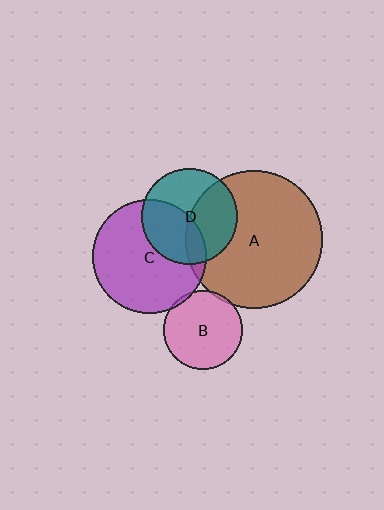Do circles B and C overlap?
Yes.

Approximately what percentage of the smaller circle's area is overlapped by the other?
Approximately 5%.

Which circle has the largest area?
Circle A (brown).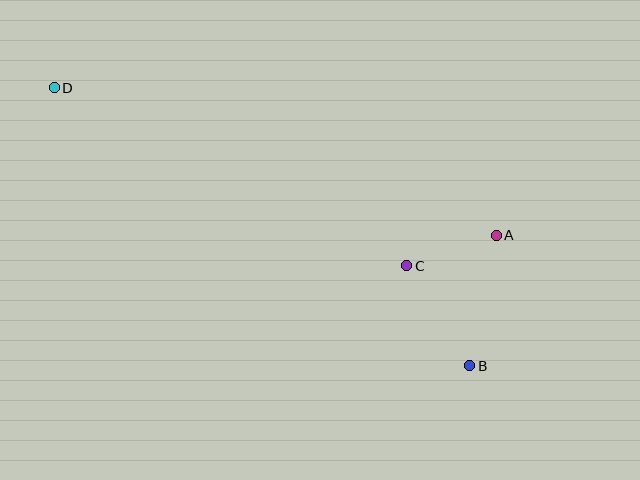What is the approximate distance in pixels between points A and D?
The distance between A and D is approximately 466 pixels.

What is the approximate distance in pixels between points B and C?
The distance between B and C is approximately 118 pixels.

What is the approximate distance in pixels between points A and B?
The distance between A and B is approximately 133 pixels.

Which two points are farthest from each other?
Points B and D are farthest from each other.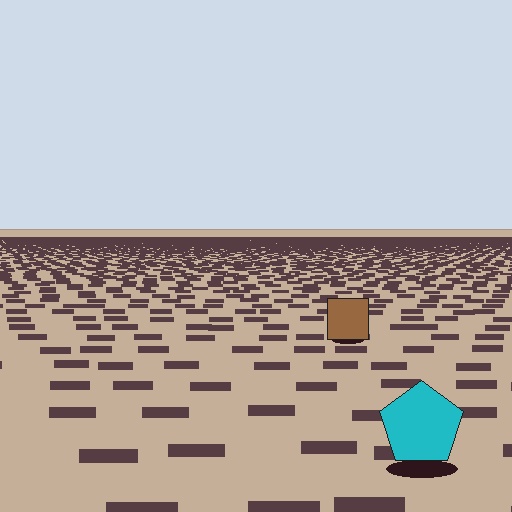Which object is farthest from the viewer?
The brown square is farthest from the viewer. It appears smaller and the ground texture around it is denser.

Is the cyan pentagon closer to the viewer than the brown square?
Yes. The cyan pentagon is closer — you can tell from the texture gradient: the ground texture is coarser near it.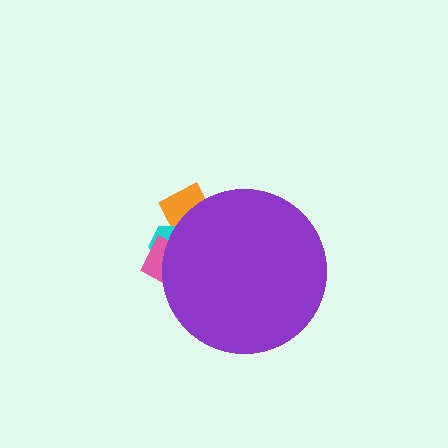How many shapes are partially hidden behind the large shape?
3 shapes are partially hidden.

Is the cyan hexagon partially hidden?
Yes, the cyan hexagon is partially hidden behind the purple circle.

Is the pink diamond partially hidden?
Yes, the pink diamond is partially hidden behind the purple circle.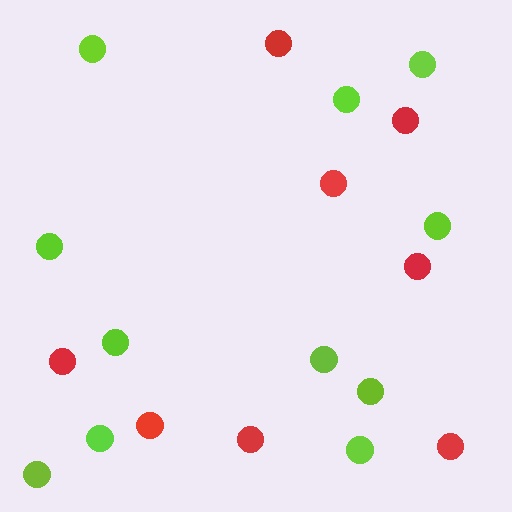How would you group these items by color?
There are 2 groups: one group of lime circles (11) and one group of red circles (8).